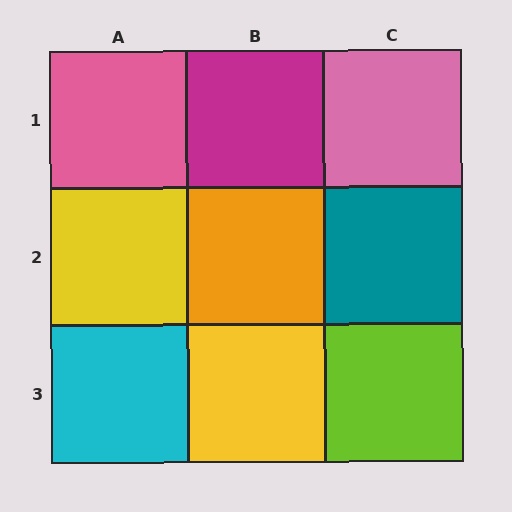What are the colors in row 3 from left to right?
Cyan, yellow, lime.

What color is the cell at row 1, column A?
Pink.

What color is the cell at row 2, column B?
Orange.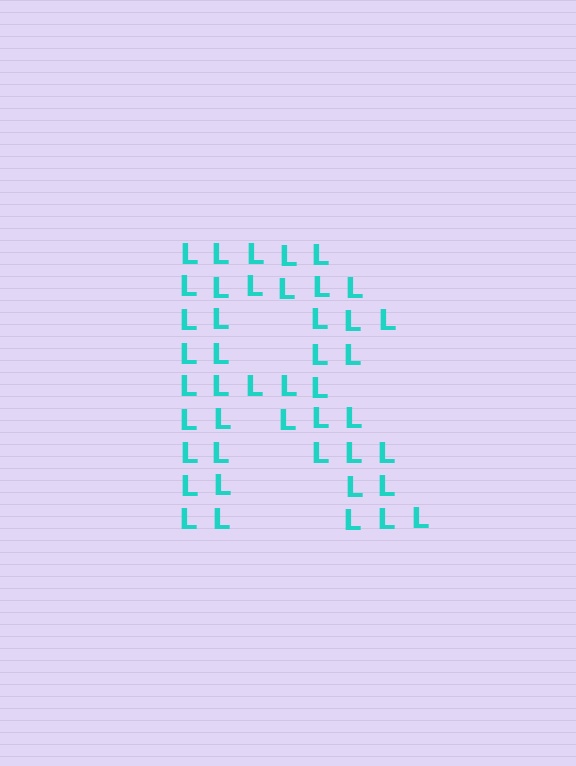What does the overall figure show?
The overall figure shows the letter R.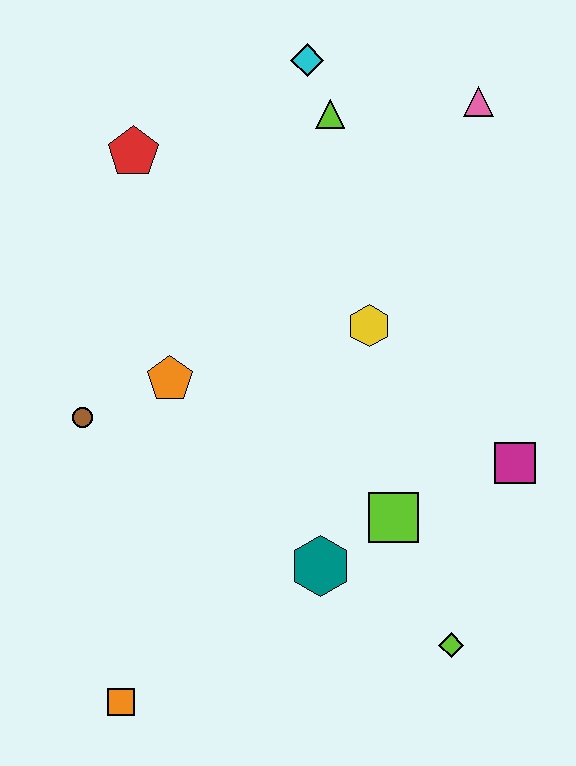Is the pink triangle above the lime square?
Yes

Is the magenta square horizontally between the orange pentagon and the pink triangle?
No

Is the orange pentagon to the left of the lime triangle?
Yes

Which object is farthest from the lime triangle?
The orange square is farthest from the lime triangle.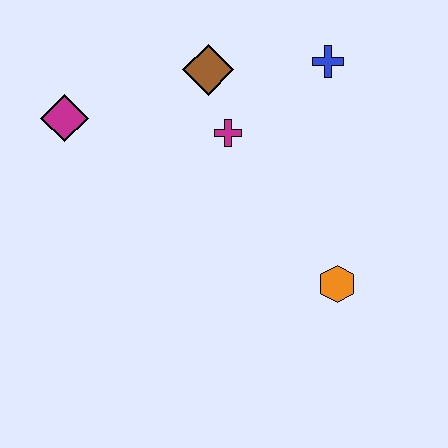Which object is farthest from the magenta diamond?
The orange hexagon is farthest from the magenta diamond.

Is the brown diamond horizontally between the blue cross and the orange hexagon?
No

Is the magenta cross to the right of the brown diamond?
Yes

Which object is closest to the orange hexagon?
The magenta cross is closest to the orange hexagon.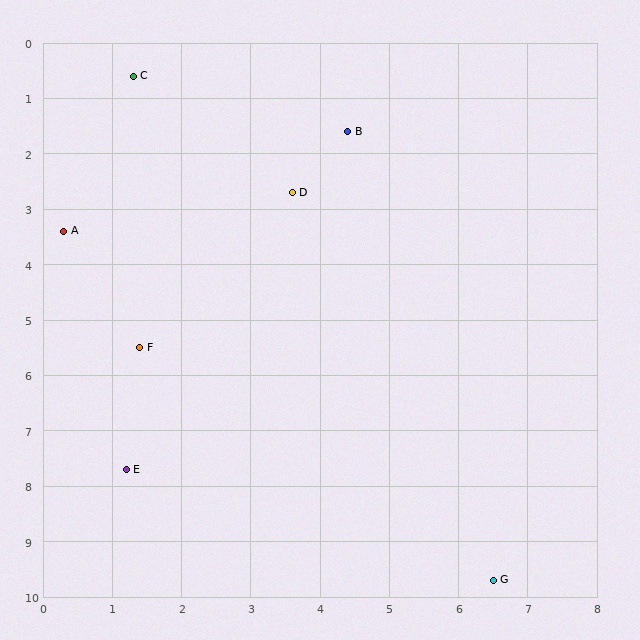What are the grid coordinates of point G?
Point G is at approximately (6.5, 9.7).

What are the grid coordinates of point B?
Point B is at approximately (4.4, 1.6).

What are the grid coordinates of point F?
Point F is at approximately (1.4, 5.5).